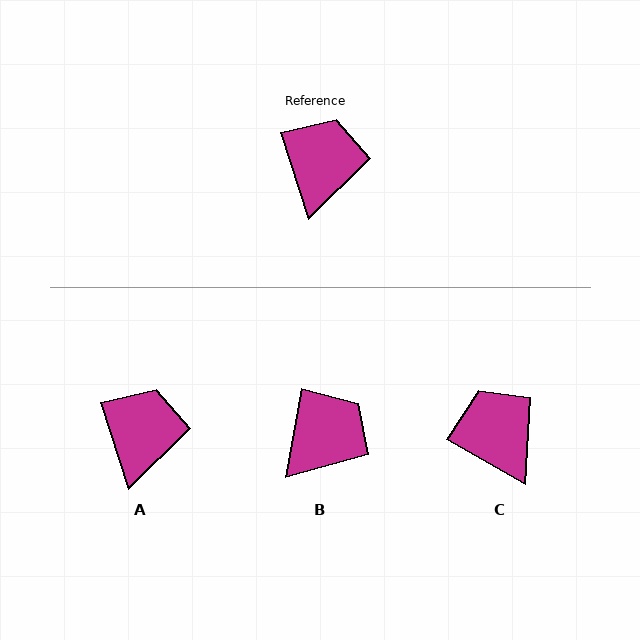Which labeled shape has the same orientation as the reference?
A.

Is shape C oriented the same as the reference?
No, it is off by about 42 degrees.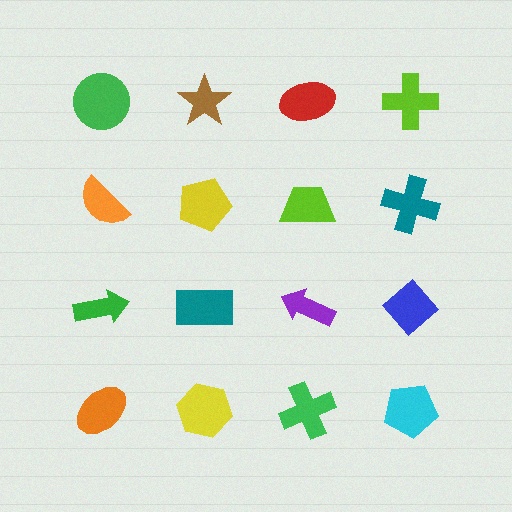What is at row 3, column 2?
A teal rectangle.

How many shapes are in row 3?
4 shapes.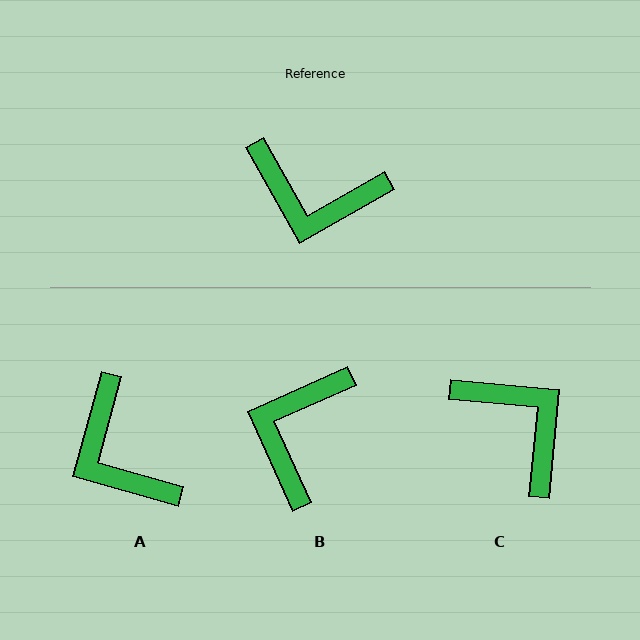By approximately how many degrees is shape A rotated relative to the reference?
Approximately 45 degrees clockwise.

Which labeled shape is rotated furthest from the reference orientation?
C, about 145 degrees away.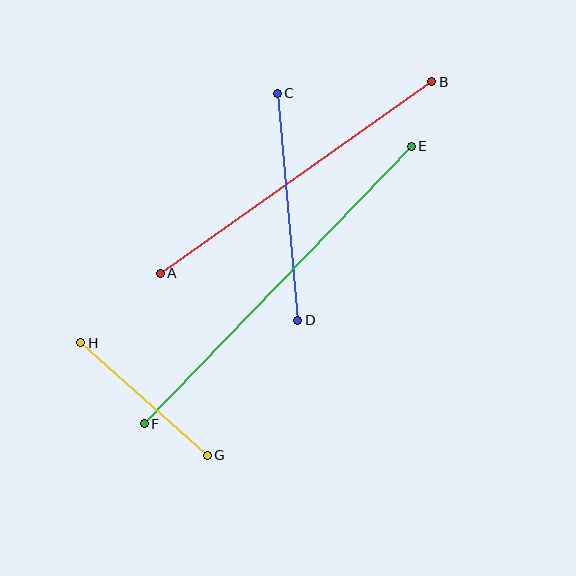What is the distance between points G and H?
The distance is approximately 169 pixels.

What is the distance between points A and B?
The distance is approximately 333 pixels.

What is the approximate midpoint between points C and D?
The midpoint is at approximately (287, 207) pixels.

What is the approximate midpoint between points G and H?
The midpoint is at approximately (144, 399) pixels.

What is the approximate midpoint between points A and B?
The midpoint is at approximately (296, 177) pixels.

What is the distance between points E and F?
The distance is approximately 385 pixels.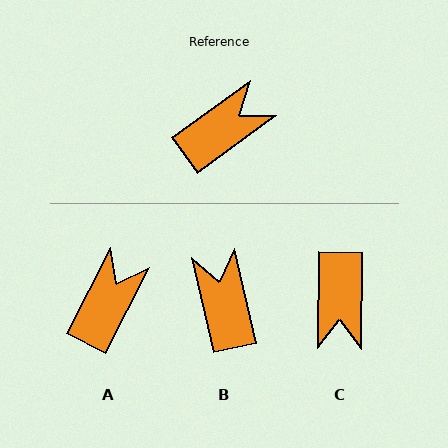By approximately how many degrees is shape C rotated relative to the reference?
Approximately 127 degrees clockwise.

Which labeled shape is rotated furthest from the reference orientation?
C, about 127 degrees away.